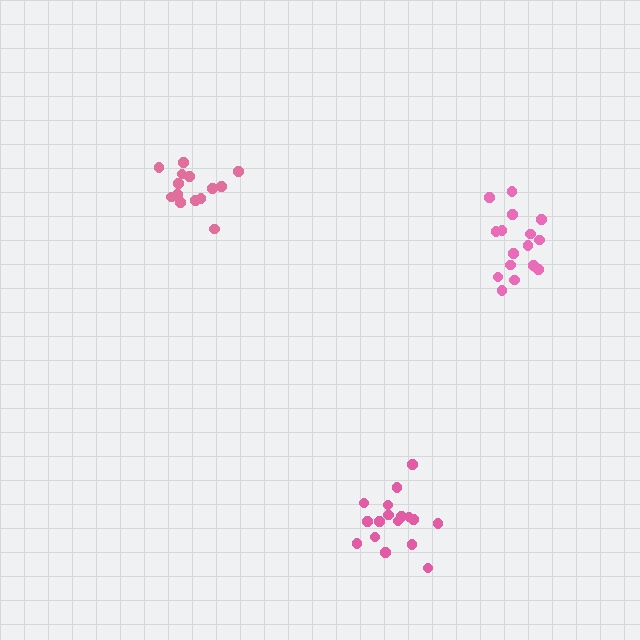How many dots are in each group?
Group 1: 14 dots, Group 2: 17 dots, Group 3: 16 dots (47 total).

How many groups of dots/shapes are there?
There are 3 groups.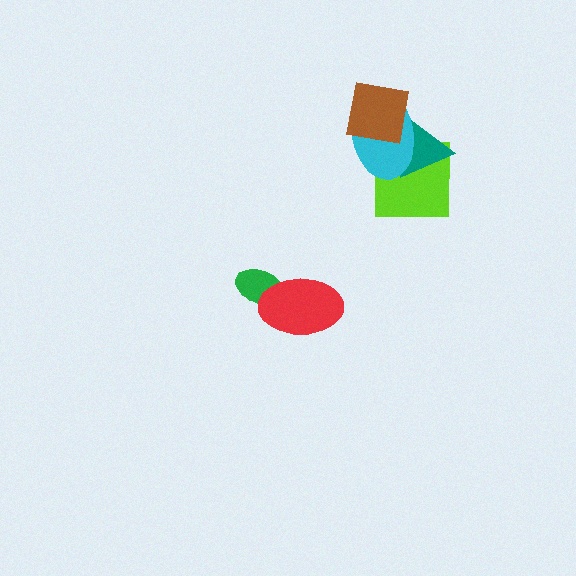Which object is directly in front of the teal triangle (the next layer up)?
The cyan ellipse is directly in front of the teal triangle.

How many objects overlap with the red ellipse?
1 object overlaps with the red ellipse.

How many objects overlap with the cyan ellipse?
3 objects overlap with the cyan ellipse.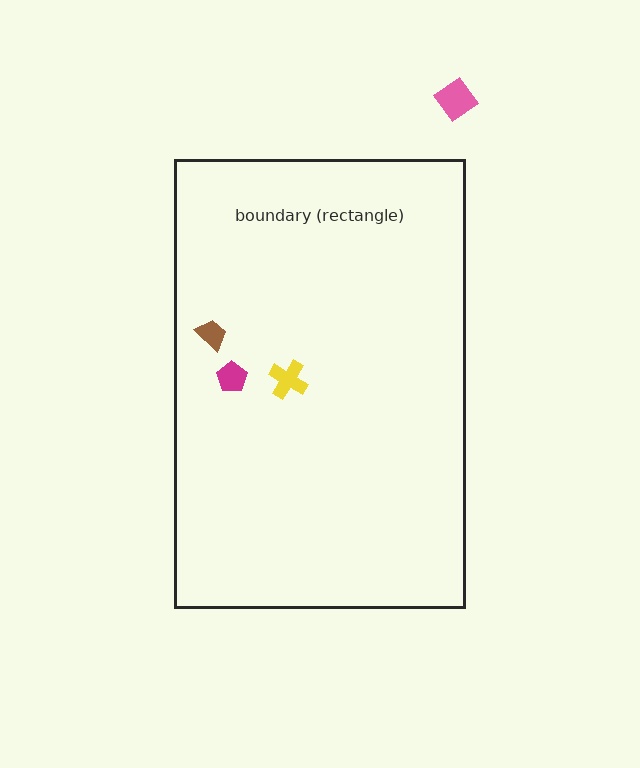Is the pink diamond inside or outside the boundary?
Outside.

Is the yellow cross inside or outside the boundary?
Inside.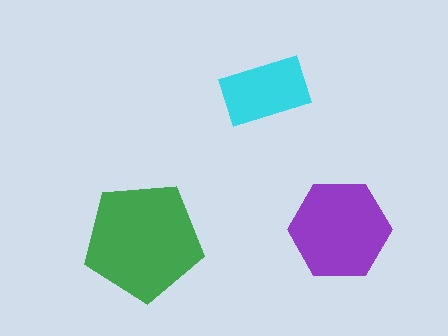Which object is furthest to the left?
The green pentagon is leftmost.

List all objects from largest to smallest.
The green pentagon, the purple hexagon, the cyan rectangle.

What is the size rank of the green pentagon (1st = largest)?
1st.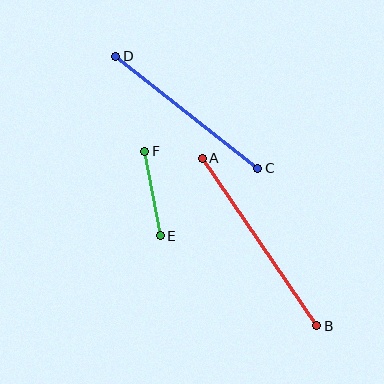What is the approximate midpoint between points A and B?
The midpoint is at approximately (259, 242) pixels.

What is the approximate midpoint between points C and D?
The midpoint is at approximately (187, 112) pixels.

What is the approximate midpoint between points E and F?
The midpoint is at approximately (152, 194) pixels.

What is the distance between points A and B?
The distance is approximately 203 pixels.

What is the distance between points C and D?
The distance is approximately 181 pixels.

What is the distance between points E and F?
The distance is approximately 86 pixels.